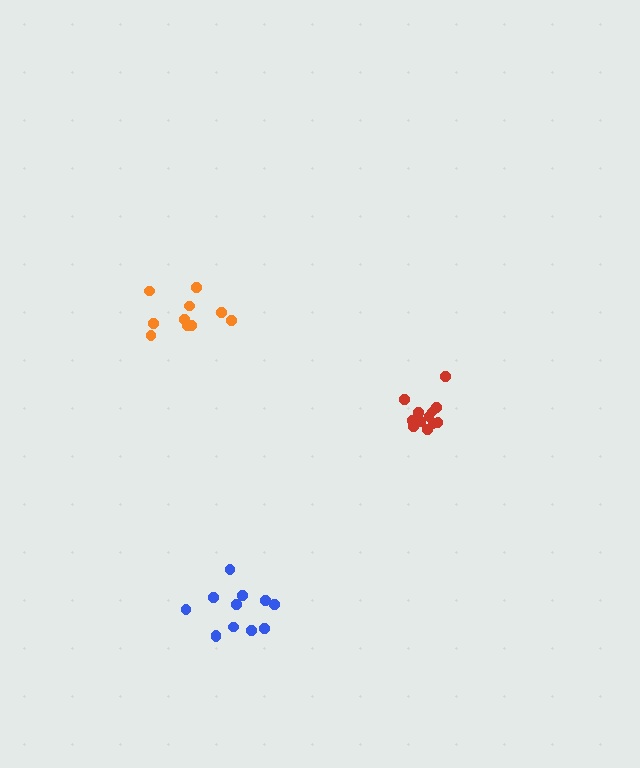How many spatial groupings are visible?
There are 3 spatial groupings.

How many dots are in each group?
Group 1: 10 dots, Group 2: 12 dots, Group 3: 12 dots (34 total).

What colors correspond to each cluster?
The clusters are colored: orange, red, blue.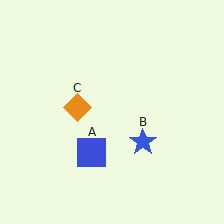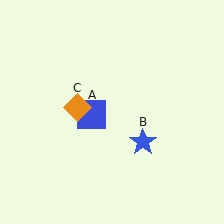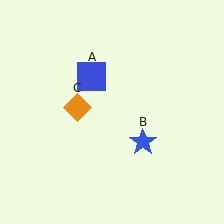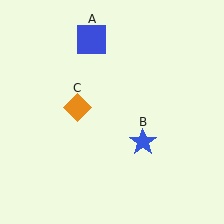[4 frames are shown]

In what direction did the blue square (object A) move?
The blue square (object A) moved up.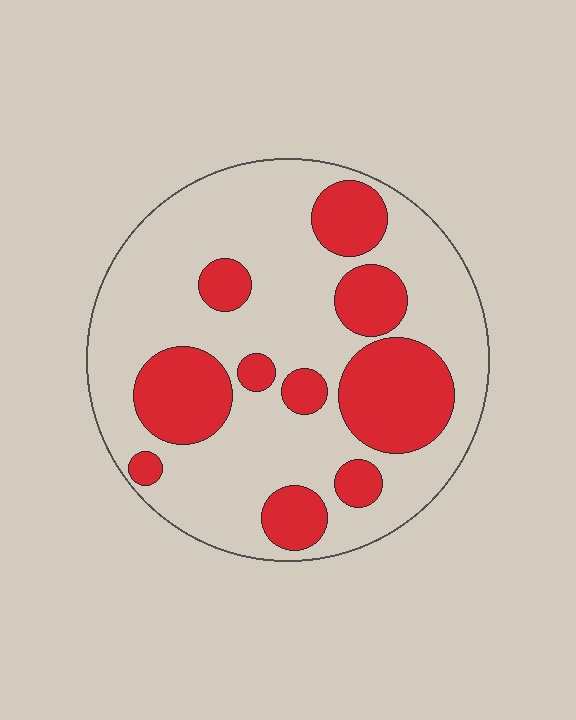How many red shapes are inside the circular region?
10.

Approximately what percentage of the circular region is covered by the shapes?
Approximately 30%.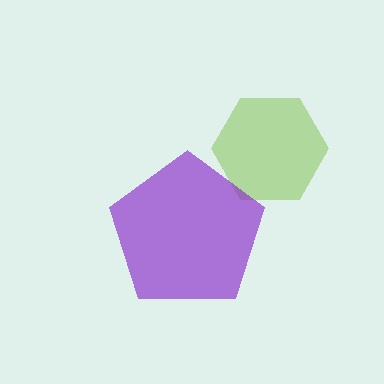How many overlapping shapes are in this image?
There are 2 overlapping shapes in the image.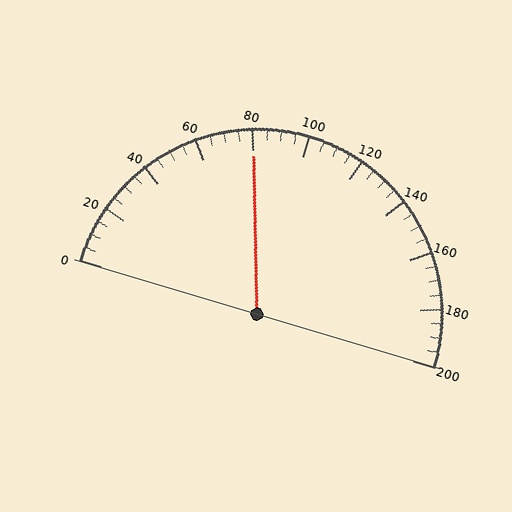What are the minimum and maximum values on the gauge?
The gauge ranges from 0 to 200.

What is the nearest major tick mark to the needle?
The nearest major tick mark is 80.